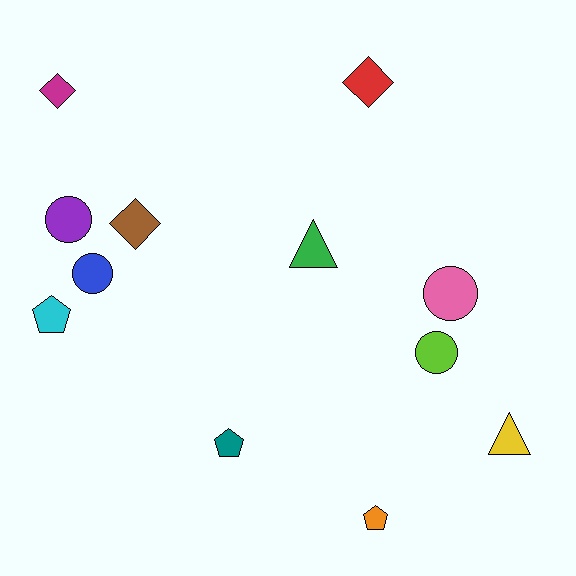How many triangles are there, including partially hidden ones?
There are 2 triangles.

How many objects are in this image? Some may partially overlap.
There are 12 objects.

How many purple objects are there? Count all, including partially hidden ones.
There is 1 purple object.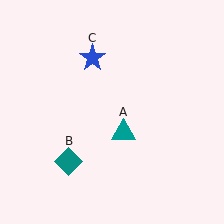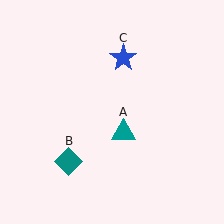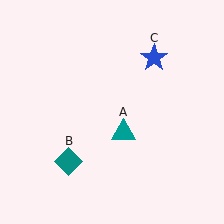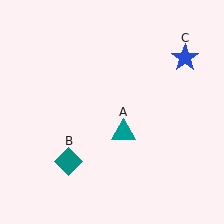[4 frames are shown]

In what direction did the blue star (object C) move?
The blue star (object C) moved right.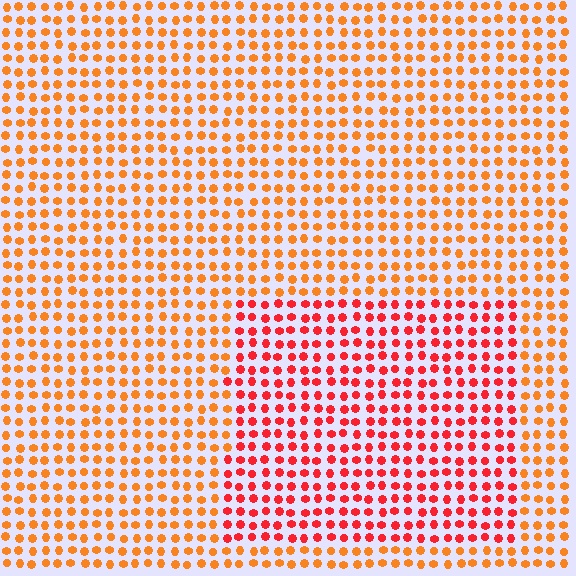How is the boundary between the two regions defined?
The boundary is defined purely by a slight shift in hue (about 32 degrees). Spacing, size, and orientation are identical on both sides.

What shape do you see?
I see a rectangle.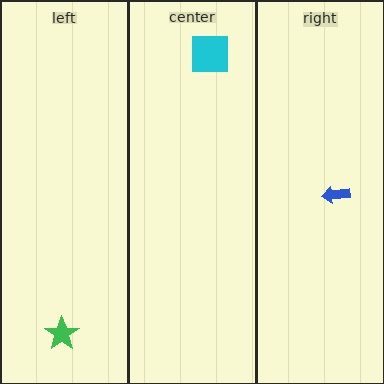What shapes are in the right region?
The blue arrow.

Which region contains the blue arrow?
The right region.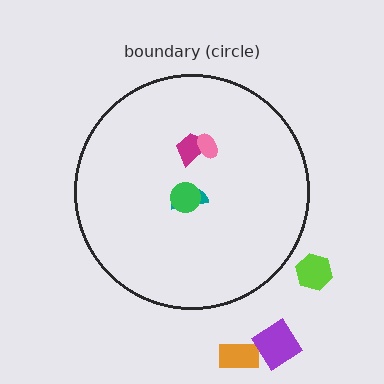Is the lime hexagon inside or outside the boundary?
Outside.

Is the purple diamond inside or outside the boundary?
Outside.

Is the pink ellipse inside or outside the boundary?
Inside.